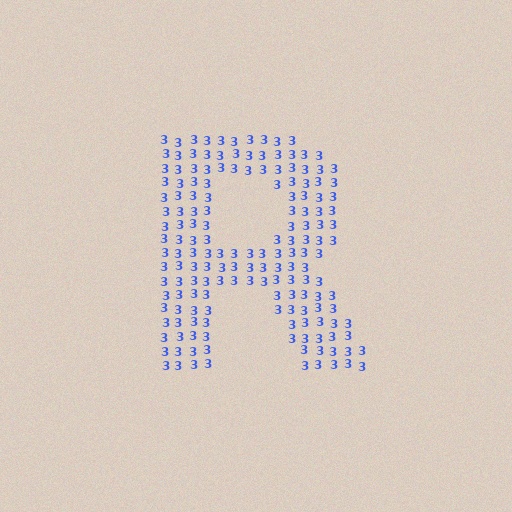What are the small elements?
The small elements are digit 3's.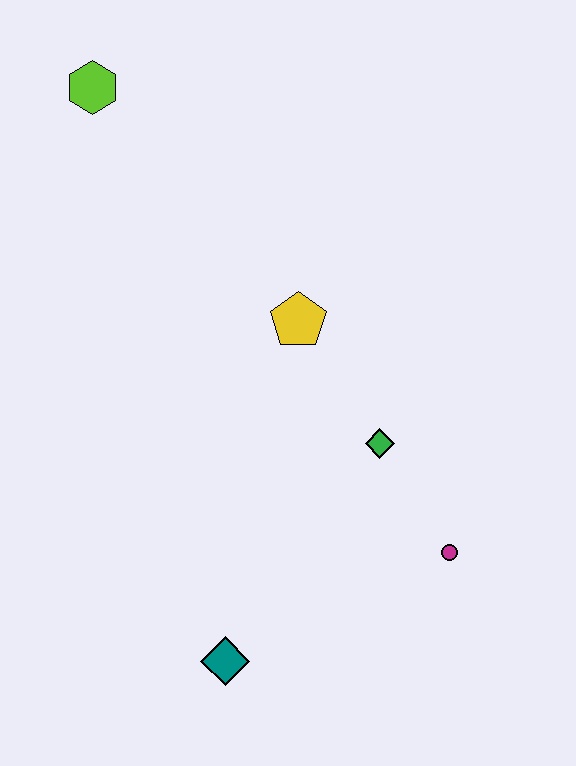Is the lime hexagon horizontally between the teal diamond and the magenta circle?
No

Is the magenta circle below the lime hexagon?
Yes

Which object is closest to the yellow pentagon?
The green diamond is closest to the yellow pentagon.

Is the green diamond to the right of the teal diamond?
Yes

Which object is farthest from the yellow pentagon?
The teal diamond is farthest from the yellow pentagon.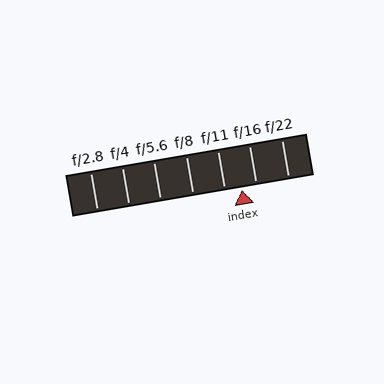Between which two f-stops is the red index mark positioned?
The index mark is between f/11 and f/16.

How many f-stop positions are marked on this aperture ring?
There are 7 f-stop positions marked.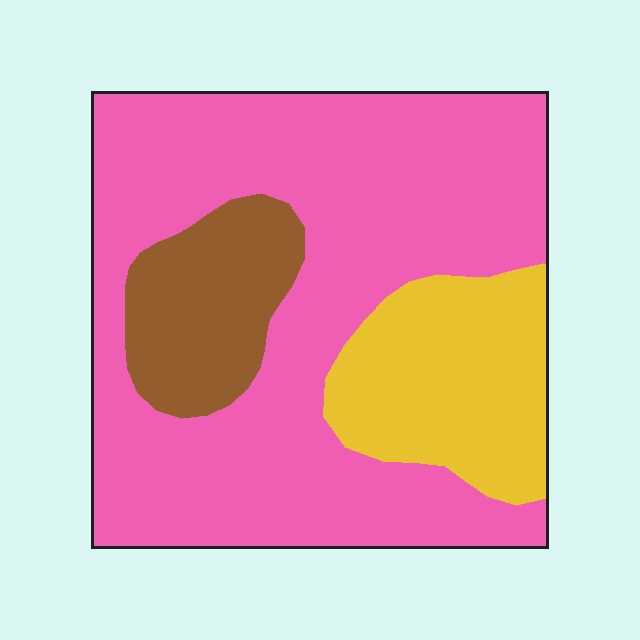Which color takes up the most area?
Pink, at roughly 65%.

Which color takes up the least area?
Brown, at roughly 15%.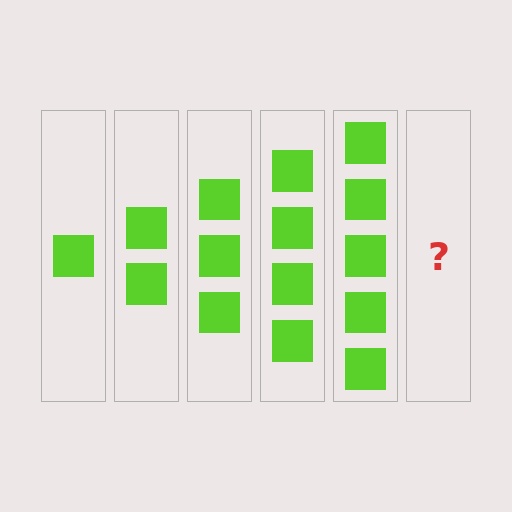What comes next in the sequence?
The next element should be 6 squares.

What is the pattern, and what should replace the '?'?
The pattern is that each step adds one more square. The '?' should be 6 squares.